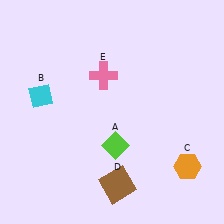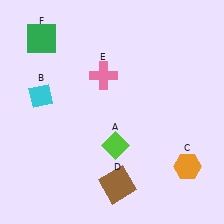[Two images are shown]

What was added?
A green square (F) was added in Image 2.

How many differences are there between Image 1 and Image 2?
There is 1 difference between the two images.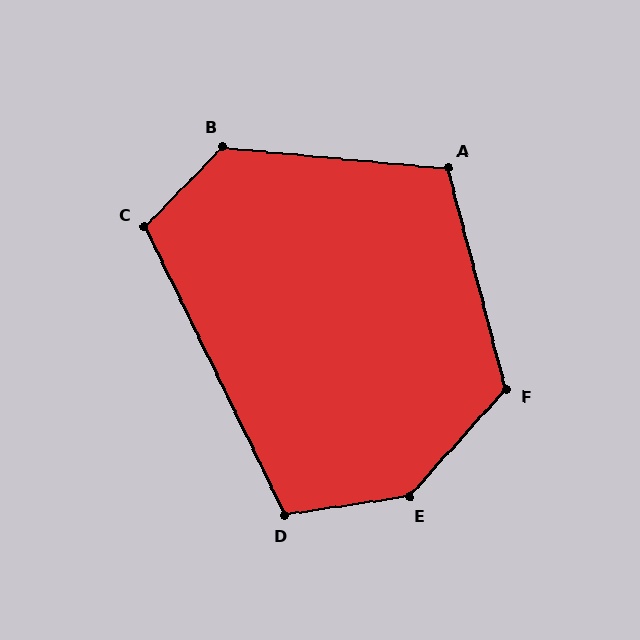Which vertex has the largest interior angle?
E, at approximately 140 degrees.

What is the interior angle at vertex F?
Approximately 124 degrees (obtuse).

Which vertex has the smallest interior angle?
D, at approximately 108 degrees.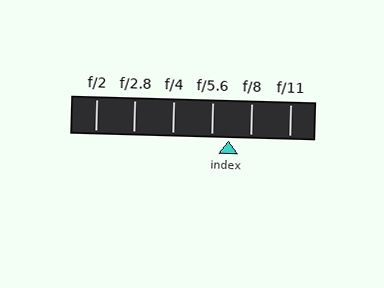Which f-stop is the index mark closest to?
The index mark is closest to f/5.6.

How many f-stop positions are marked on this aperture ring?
There are 6 f-stop positions marked.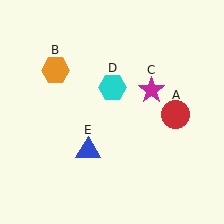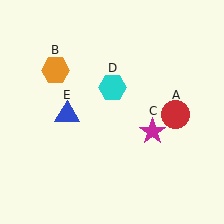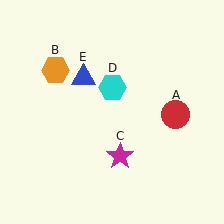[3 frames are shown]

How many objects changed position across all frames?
2 objects changed position: magenta star (object C), blue triangle (object E).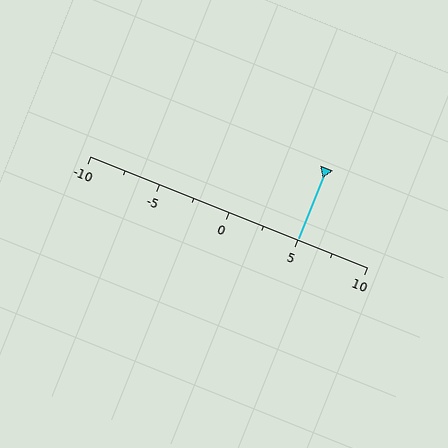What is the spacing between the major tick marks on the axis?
The major ticks are spaced 5 apart.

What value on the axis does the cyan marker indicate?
The marker indicates approximately 5.